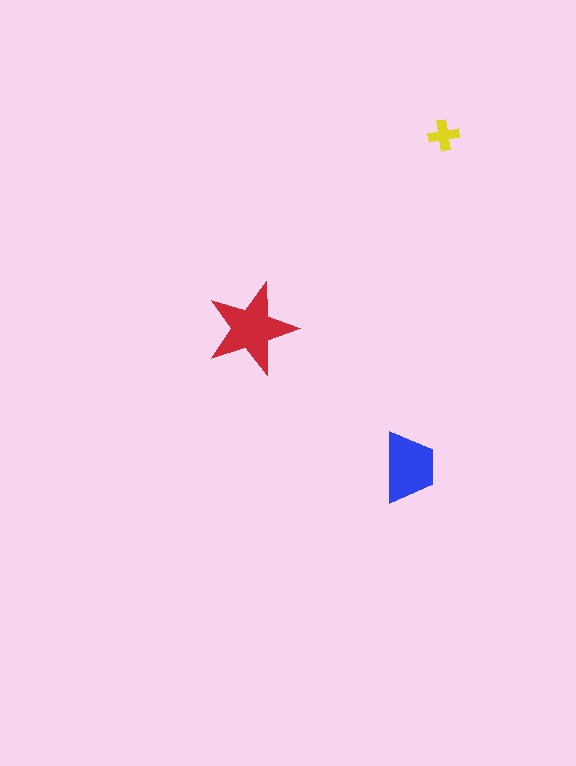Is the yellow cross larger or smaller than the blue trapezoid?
Smaller.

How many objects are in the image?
There are 3 objects in the image.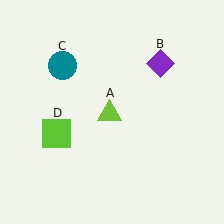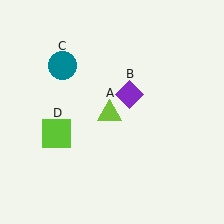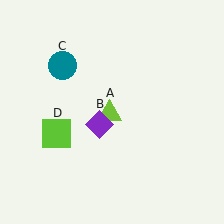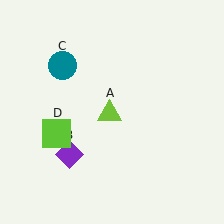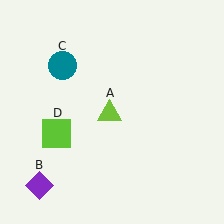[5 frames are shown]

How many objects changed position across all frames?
1 object changed position: purple diamond (object B).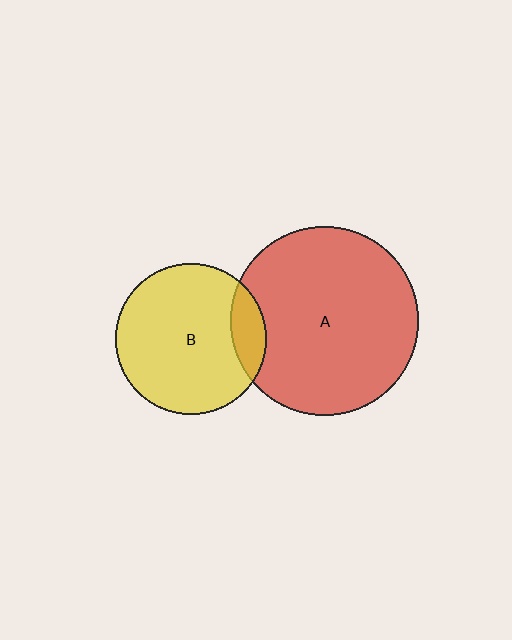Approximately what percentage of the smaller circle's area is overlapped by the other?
Approximately 15%.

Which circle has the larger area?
Circle A (red).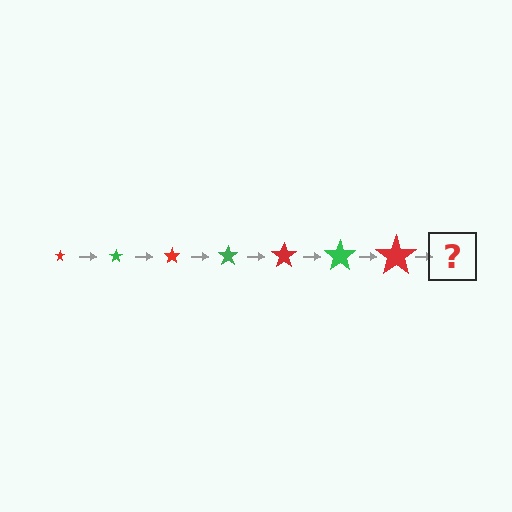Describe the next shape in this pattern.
It should be a green star, larger than the previous one.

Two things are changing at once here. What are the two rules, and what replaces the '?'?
The two rules are that the star grows larger each step and the color cycles through red and green. The '?' should be a green star, larger than the previous one.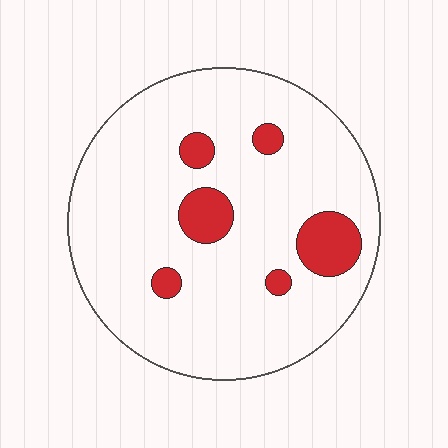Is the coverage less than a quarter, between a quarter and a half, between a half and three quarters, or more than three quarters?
Less than a quarter.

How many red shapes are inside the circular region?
6.